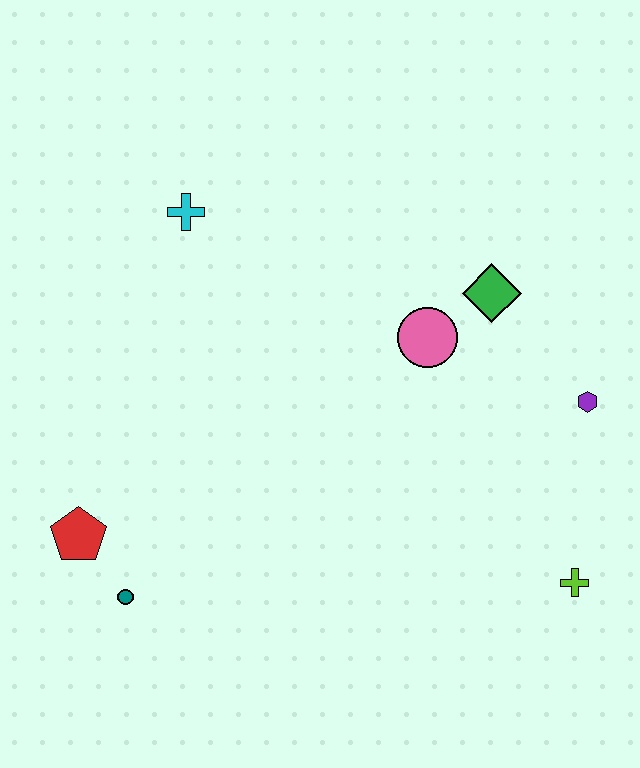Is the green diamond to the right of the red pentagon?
Yes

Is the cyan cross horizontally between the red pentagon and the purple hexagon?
Yes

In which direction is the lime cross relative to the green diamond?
The lime cross is below the green diamond.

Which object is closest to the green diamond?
The pink circle is closest to the green diamond.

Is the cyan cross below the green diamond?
No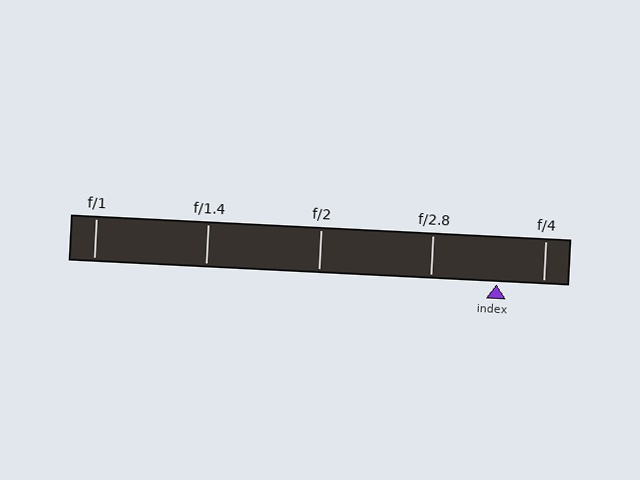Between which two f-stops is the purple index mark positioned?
The index mark is between f/2.8 and f/4.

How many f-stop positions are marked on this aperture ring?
There are 5 f-stop positions marked.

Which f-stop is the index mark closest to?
The index mark is closest to f/4.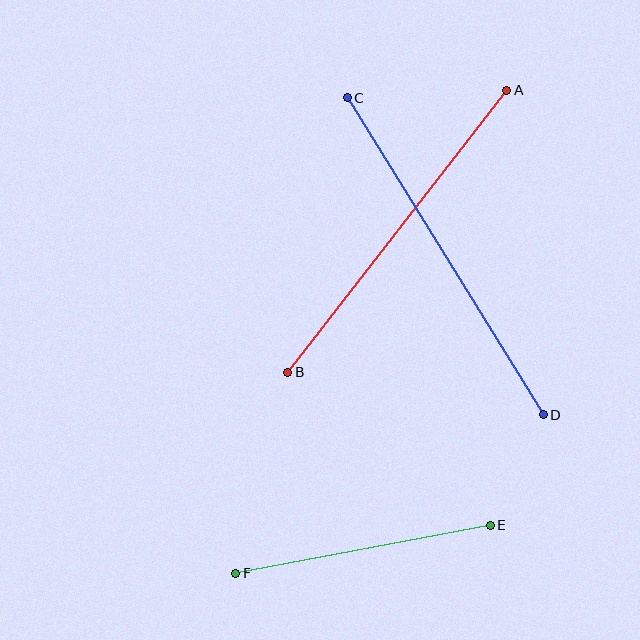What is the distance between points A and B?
The distance is approximately 357 pixels.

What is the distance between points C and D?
The distance is approximately 373 pixels.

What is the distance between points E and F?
The distance is approximately 259 pixels.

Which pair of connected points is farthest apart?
Points C and D are farthest apart.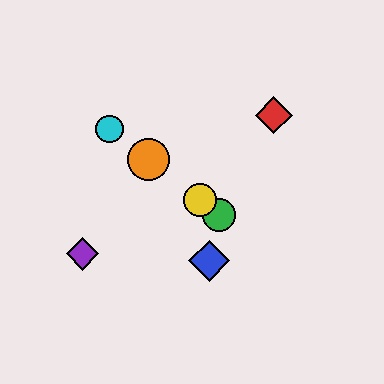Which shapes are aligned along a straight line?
The green circle, the yellow circle, the orange circle, the cyan circle are aligned along a straight line.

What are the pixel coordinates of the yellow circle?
The yellow circle is at (200, 200).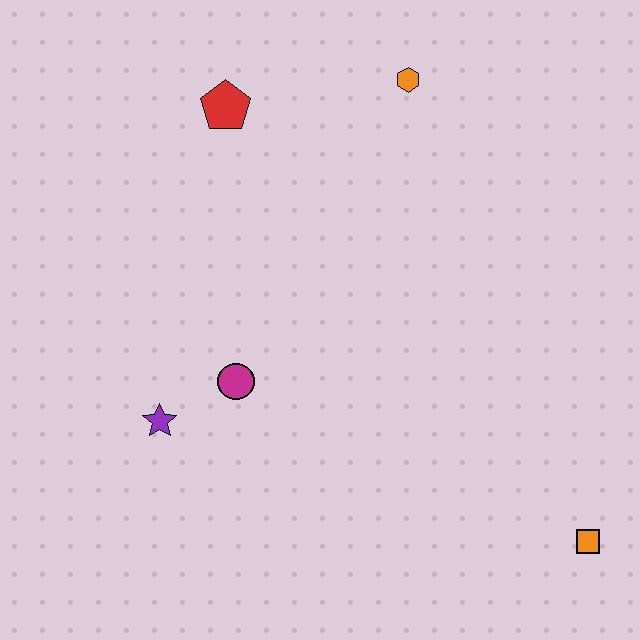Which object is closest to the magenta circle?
The purple star is closest to the magenta circle.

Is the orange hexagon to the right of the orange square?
No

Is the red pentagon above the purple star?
Yes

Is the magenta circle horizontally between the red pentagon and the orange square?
Yes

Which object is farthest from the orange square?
The red pentagon is farthest from the orange square.